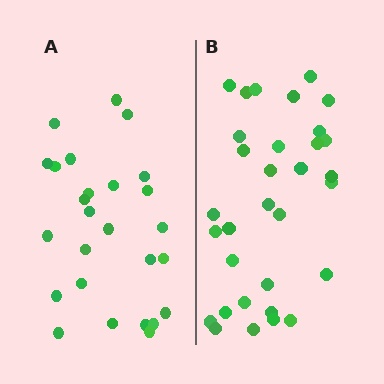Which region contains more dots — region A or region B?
Region B (the right region) has more dots.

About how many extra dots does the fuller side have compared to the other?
Region B has about 6 more dots than region A.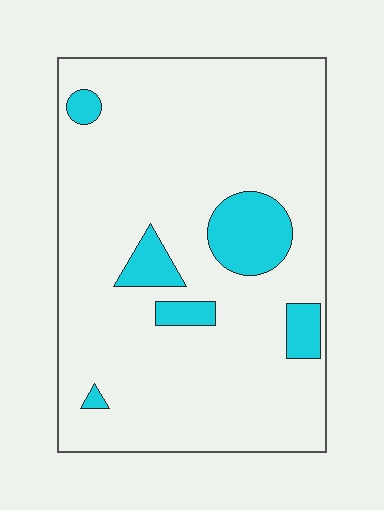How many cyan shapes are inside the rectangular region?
6.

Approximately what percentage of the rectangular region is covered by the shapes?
Approximately 10%.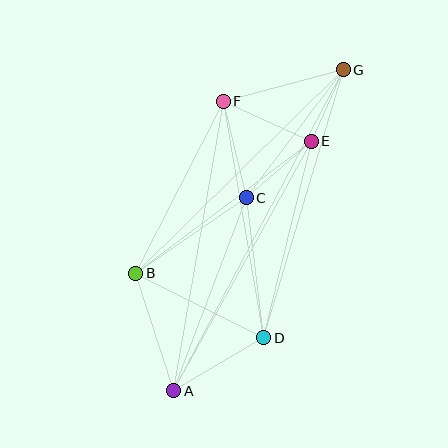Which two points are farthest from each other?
Points A and G are farthest from each other.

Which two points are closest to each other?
Points E and G are closest to each other.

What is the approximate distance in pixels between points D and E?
The distance between D and E is approximately 202 pixels.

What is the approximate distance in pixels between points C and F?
The distance between C and F is approximately 99 pixels.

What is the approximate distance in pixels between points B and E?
The distance between B and E is approximately 219 pixels.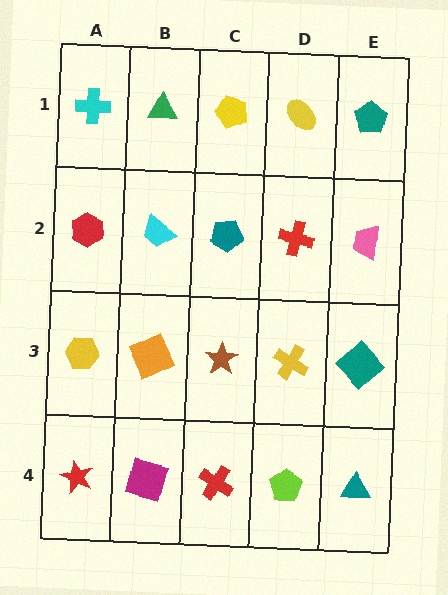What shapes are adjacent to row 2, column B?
A green triangle (row 1, column B), an orange square (row 3, column B), a red hexagon (row 2, column A), a teal pentagon (row 2, column C).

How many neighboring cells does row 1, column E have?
2.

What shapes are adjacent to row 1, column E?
A pink trapezoid (row 2, column E), a yellow ellipse (row 1, column D).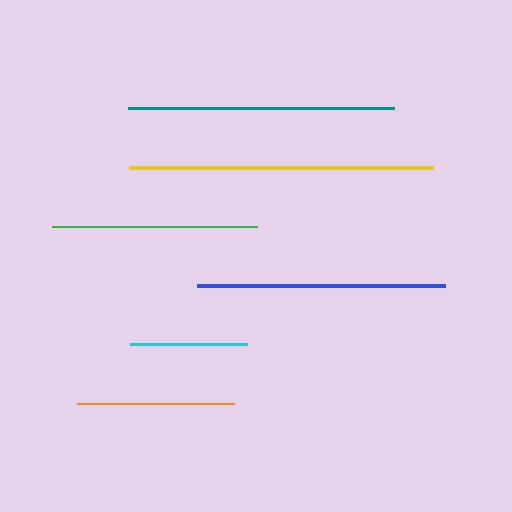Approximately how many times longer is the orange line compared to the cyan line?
The orange line is approximately 1.3 times the length of the cyan line.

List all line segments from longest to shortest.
From longest to shortest: yellow, teal, blue, green, orange, cyan.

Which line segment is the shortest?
The cyan line is the shortest at approximately 117 pixels.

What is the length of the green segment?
The green segment is approximately 205 pixels long.